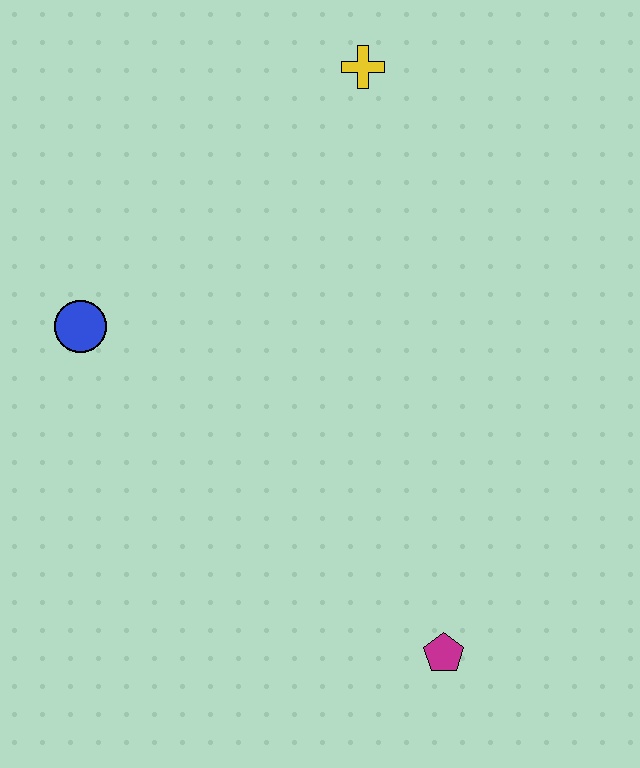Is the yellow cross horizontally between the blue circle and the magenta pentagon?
Yes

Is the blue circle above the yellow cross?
No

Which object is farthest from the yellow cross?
The magenta pentagon is farthest from the yellow cross.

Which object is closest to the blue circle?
The yellow cross is closest to the blue circle.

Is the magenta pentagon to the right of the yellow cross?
Yes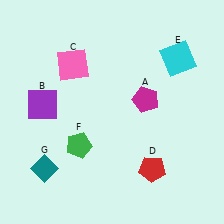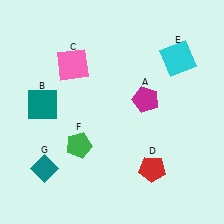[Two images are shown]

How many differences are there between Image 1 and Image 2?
There is 1 difference between the two images.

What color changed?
The square (B) changed from purple in Image 1 to teal in Image 2.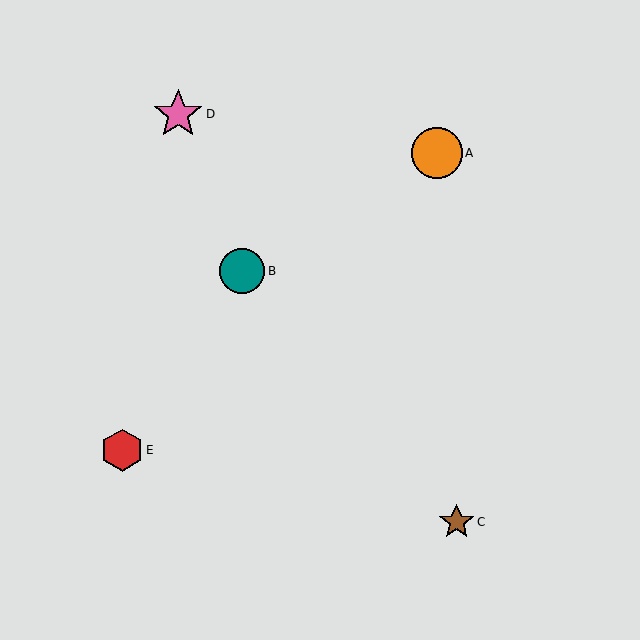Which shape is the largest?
The orange circle (labeled A) is the largest.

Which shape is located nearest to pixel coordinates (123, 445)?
The red hexagon (labeled E) at (122, 450) is nearest to that location.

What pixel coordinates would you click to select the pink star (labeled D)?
Click at (178, 114) to select the pink star D.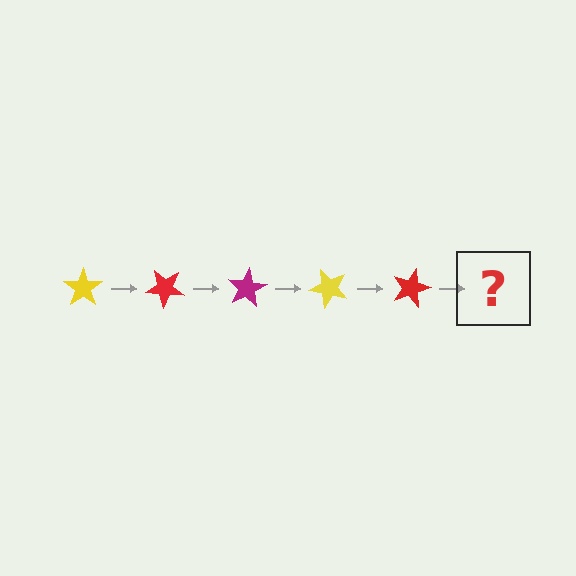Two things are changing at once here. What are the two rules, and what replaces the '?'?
The two rules are that it rotates 40 degrees each step and the color cycles through yellow, red, and magenta. The '?' should be a magenta star, rotated 200 degrees from the start.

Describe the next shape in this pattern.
It should be a magenta star, rotated 200 degrees from the start.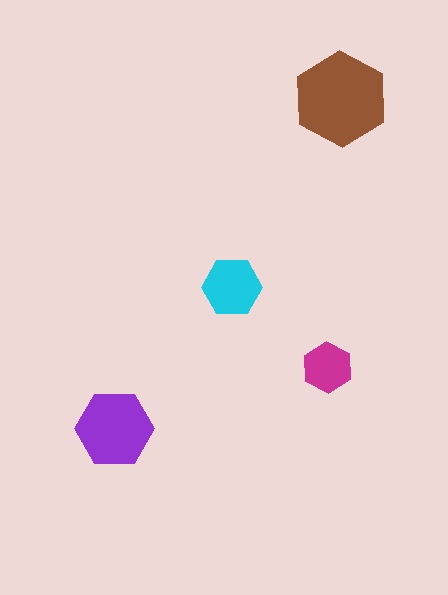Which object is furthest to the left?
The purple hexagon is leftmost.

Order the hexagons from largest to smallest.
the brown one, the purple one, the cyan one, the magenta one.